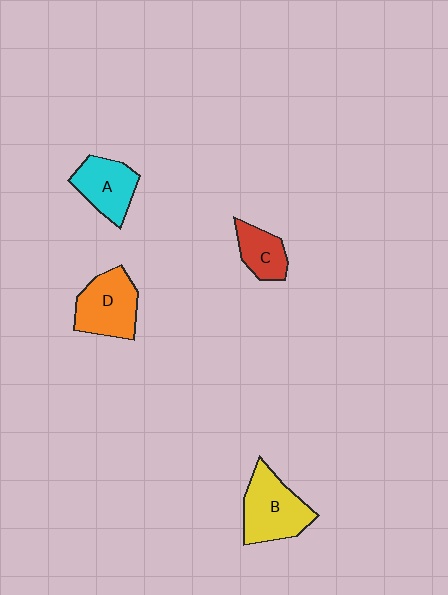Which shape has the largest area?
Shape B (yellow).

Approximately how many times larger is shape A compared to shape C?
Approximately 1.4 times.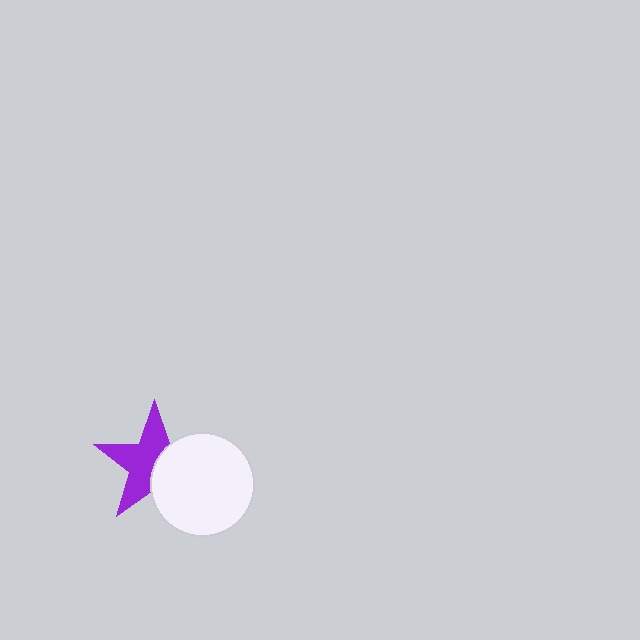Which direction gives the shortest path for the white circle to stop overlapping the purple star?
Moving right gives the shortest separation.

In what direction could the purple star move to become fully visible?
The purple star could move left. That would shift it out from behind the white circle entirely.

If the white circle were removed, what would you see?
You would see the complete purple star.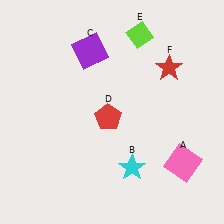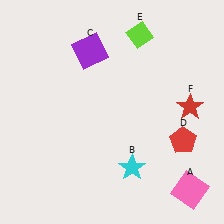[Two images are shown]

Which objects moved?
The objects that moved are: the pink square (A), the red pentagon (D), the red star (F).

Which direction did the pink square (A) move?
The pink square (A) moved down.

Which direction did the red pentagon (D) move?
The red pentagon (D) moved right.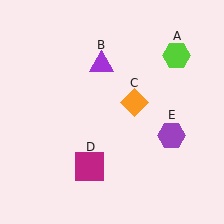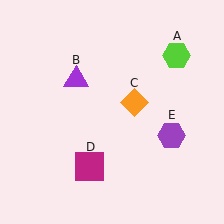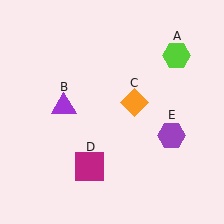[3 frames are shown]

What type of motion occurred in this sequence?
The purple triangle (object B) rotated counterclockwise around the center of the scene.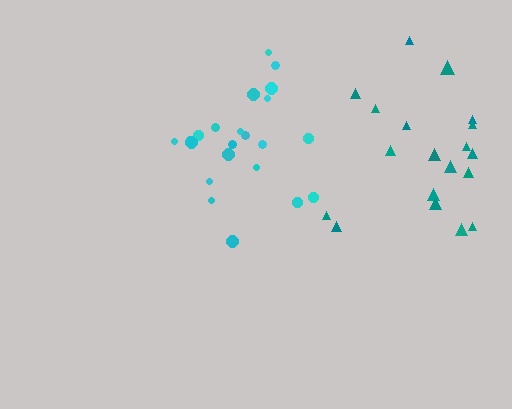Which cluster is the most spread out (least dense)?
Teal.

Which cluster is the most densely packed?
Cyan.